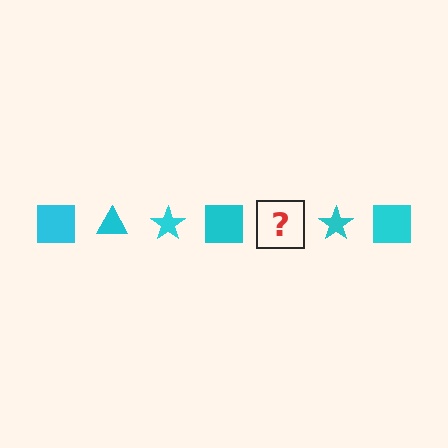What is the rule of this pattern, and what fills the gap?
The rule is that the pattern cycles through square, triangle, star shapes in cyan. The gap should be filled with a cyan triangle.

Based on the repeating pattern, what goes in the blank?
The blank should be a cyan triangle.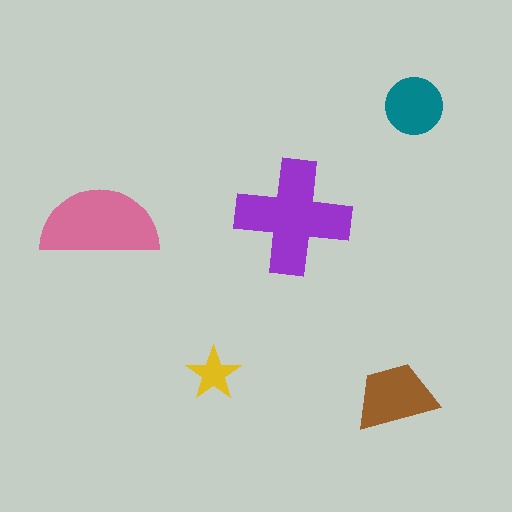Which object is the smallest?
The yellow star.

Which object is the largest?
The purple cross.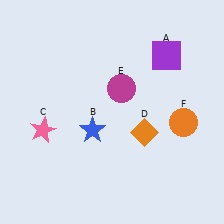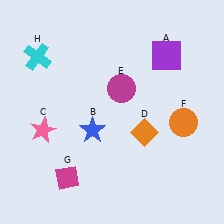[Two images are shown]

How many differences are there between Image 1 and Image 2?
There are 2 differences between the two images.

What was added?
A magenta diamond (G), a cyan cross (H) were added in Image 2.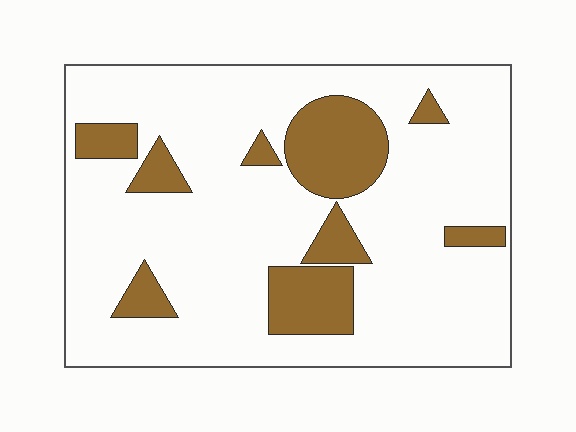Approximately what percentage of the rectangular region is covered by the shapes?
Approximately 20%.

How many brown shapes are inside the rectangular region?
9.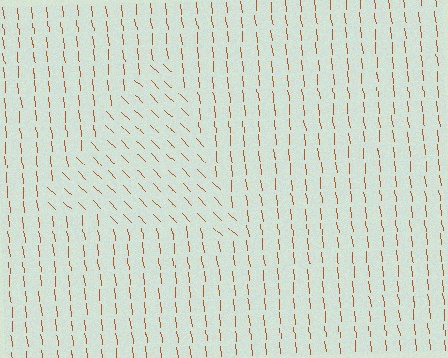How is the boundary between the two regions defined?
The boundary is defined purely by a change in line orientation (approximately 39 degrees difference). All lines are the same color and thickness.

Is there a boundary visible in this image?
Yes, there is a texture boundary formed by a change in line orientation.